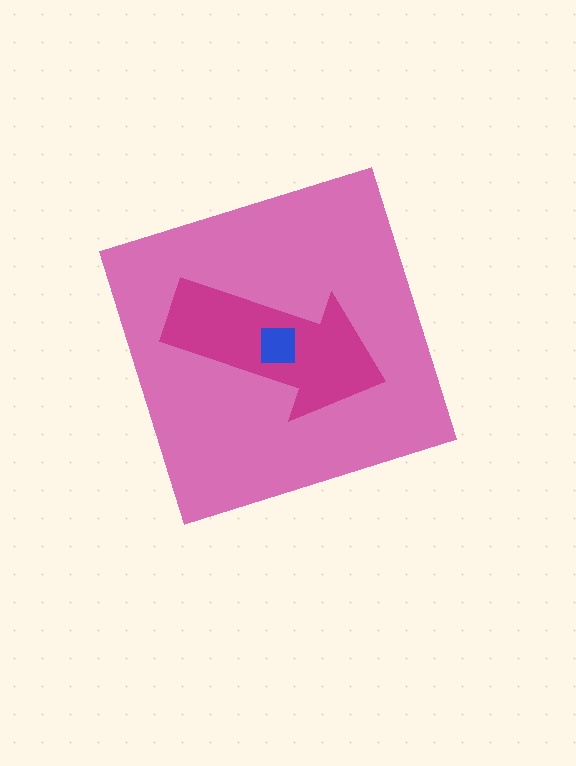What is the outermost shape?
The pink diamond.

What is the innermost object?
The blue square.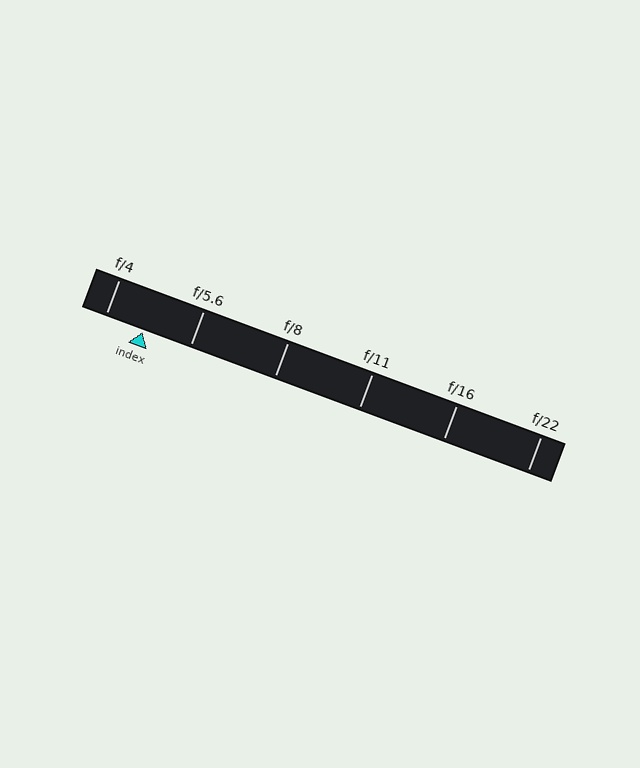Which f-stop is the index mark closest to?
The index mark is closest to f/4.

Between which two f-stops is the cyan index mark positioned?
The index mark is between f/4 and f/5.6.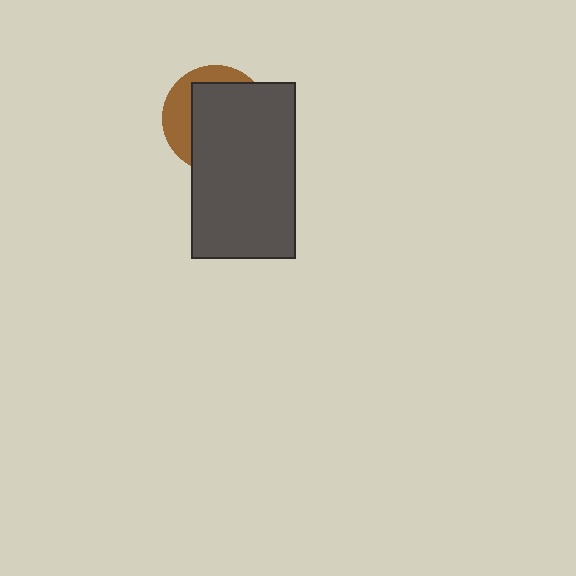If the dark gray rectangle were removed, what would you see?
You would see the complete brown circle.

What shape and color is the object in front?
The object in front is a dark gray rectangle.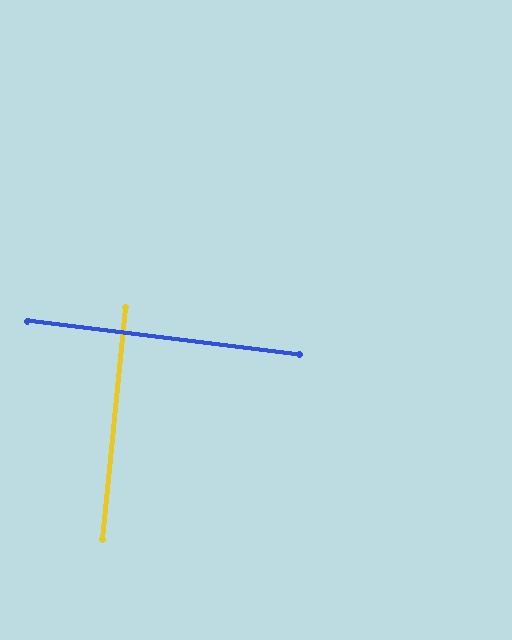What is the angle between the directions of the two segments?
Approximately 88 degrees.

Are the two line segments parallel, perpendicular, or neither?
Perpendicular — they meet at approximately 88°.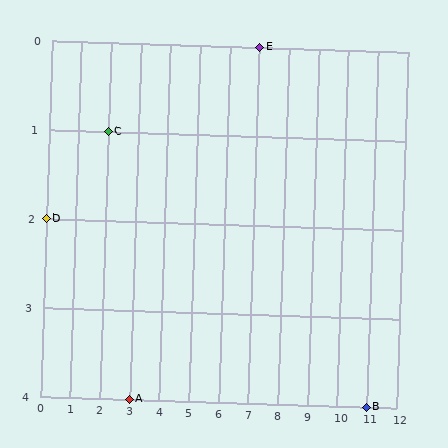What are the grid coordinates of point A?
Point A is at grid coordinates (3, 4).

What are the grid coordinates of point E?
Point E is at grid coordinates (7, 0).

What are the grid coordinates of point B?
Point B is at grid coordinates (11, 4).